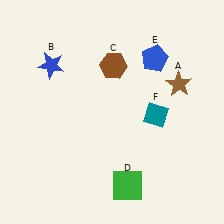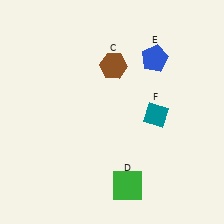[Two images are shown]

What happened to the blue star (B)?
The blue star (B) was removed in Image 2. It was in the top-left area of Image 1.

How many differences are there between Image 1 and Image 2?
There are 2 differences between the two images.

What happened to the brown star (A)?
The brown star (A) was removed in Image 2. It was in the top-right area of Image 1.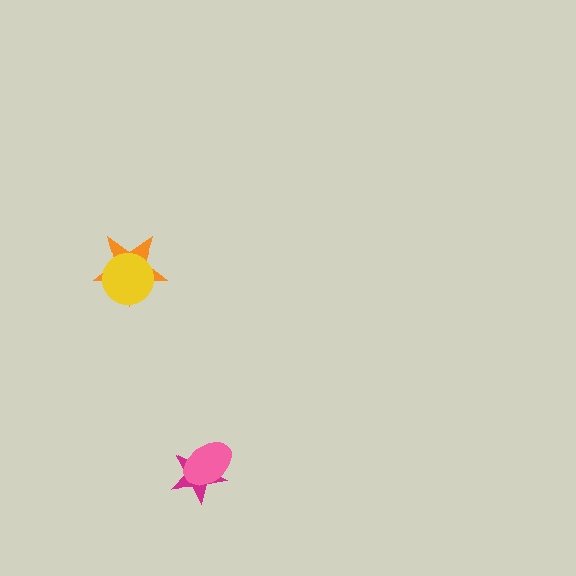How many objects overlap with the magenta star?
1 object overlaps with the magenta star.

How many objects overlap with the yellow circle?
1 object overlaps with the yellow circle.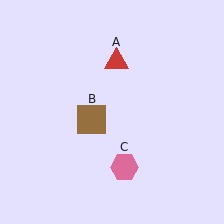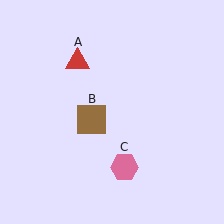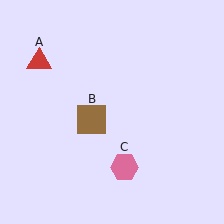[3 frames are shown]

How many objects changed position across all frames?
1 object changed position: red triangle (object A).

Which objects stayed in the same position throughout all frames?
Brown square (object B) and pink hexagon (object C) remained stationary.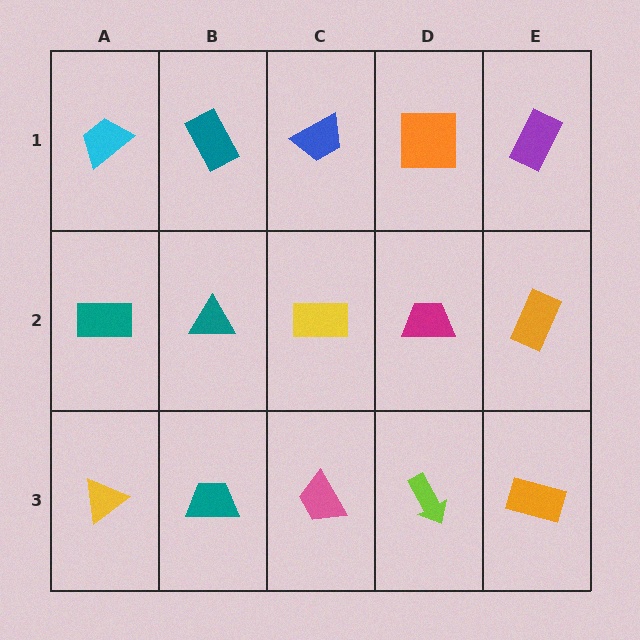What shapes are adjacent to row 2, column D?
An orange square (row 1, column D), a lime arrow (row 3, column D), a yellow rectangle (row 2, column C), an orange rectangle (row 2, column E).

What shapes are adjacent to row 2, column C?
A blue trapezoid (row 1, column C), a pink trapezoid (row 3, column C), a teal triangle (row 2, column B), a magenta trapezoid (row 2, column D).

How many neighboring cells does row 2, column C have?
4.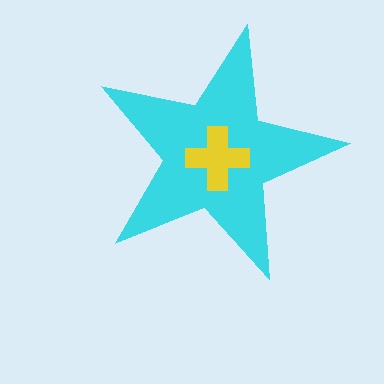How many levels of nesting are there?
2.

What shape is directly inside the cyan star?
The yellow cross.